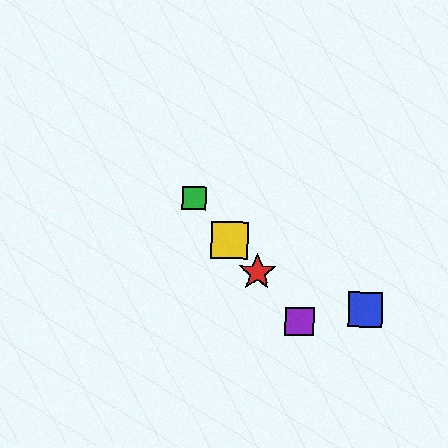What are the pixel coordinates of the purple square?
The purple square is at (299, 321).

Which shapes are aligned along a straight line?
The red star, the green square, the yellow square, the purple square are aligned along a straight line.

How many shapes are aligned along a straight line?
4 shapes (the red star, the green square, the yellow square, the purple square) are aligned along a straight line.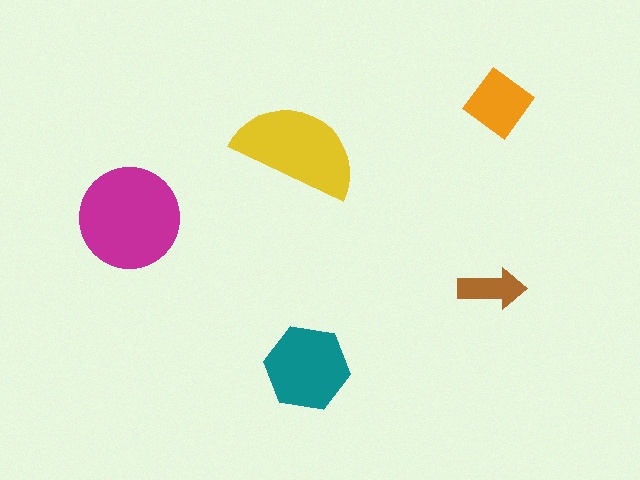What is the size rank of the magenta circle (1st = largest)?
1st.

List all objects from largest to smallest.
The magenta circle, the yellow semicircle, the teal hexagon, the orange diamond, the brown arrow.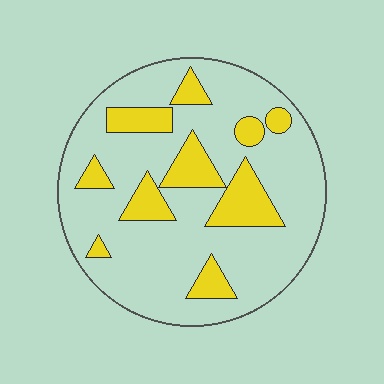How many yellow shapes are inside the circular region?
10.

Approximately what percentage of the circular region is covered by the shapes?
Approximately 20%.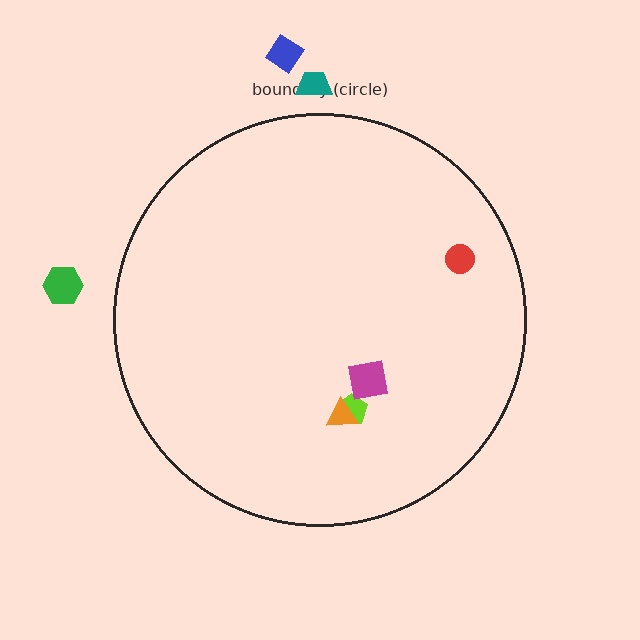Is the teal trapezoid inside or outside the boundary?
Outside.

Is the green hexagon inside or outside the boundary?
Outside.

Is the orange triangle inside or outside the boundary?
Inside.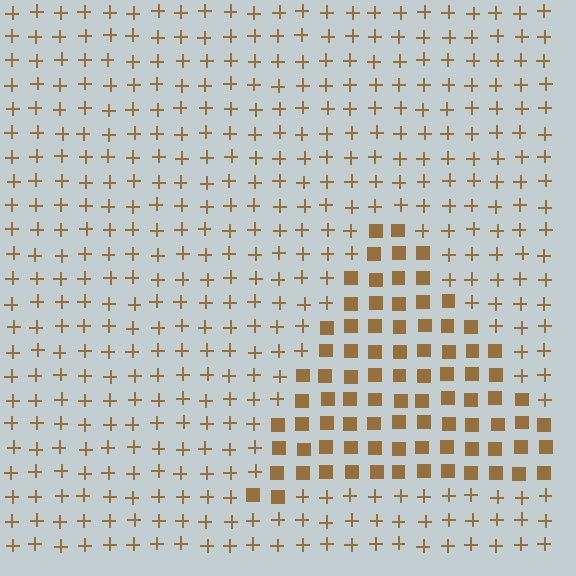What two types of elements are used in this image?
The image uses squares inside the triangle region and plus signs outside it.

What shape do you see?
I see a triangle.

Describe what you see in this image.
The image is filled with small brown elements arranged in a uniform grid. A triangle-shaped region contains squares, while the surrounding area contains plus signs. The boundary is defined purely by the change in element shape.